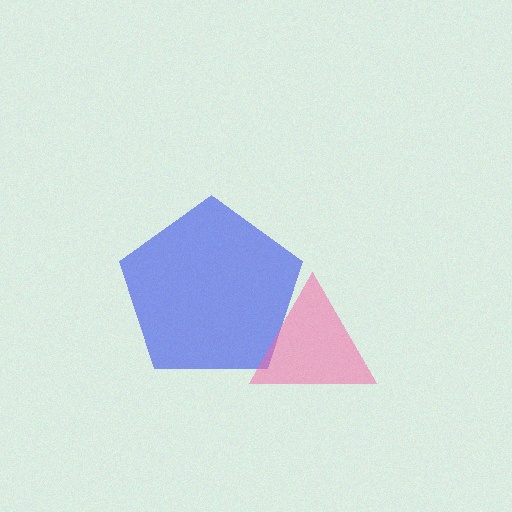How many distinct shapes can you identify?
There are 2 distinct shapes: a blue pentagon, a pink triangle.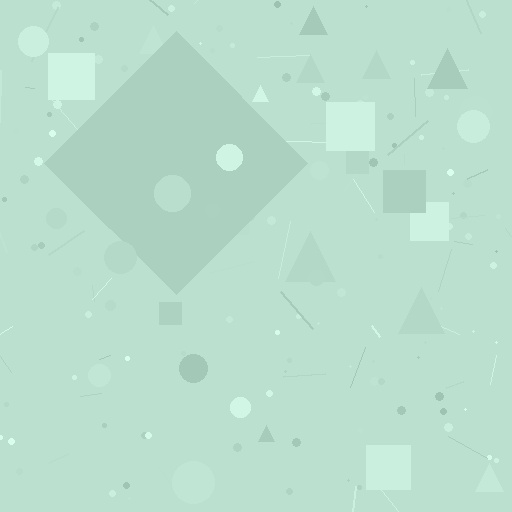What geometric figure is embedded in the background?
A diamond is embedded in the background.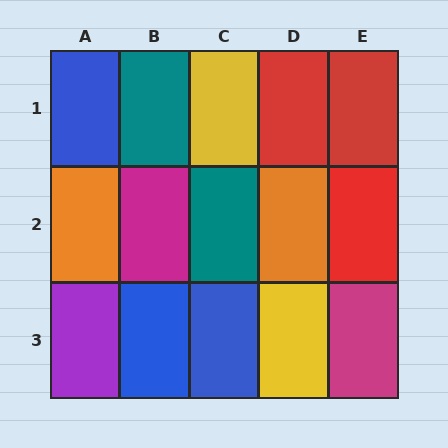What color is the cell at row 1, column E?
Red.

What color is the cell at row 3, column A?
Purple.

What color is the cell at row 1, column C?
Yellow.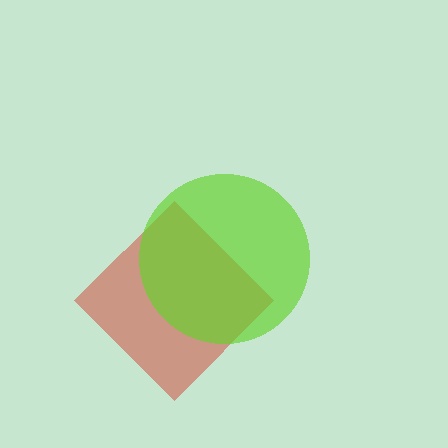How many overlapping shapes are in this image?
There are 2 overlapping shapes in the image.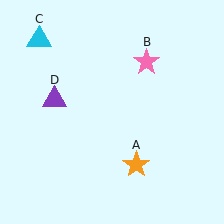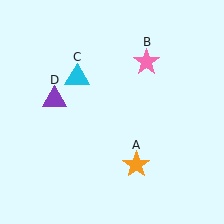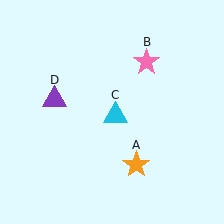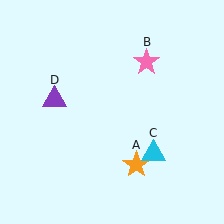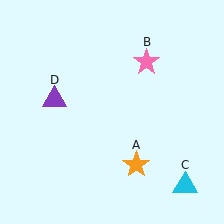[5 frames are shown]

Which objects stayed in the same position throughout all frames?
Orange star (object A) and pink star (object B) and purple triangle (object D) remained stationary.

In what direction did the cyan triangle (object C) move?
The cyan triangle (object C) moved down and to the right.